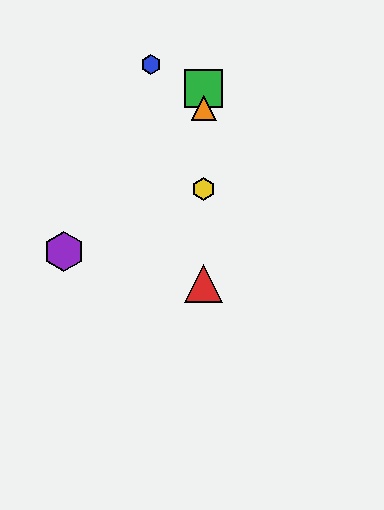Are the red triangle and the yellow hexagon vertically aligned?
Yes, both are at x≈204.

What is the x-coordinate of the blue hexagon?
The blue hexagon is at x≈151.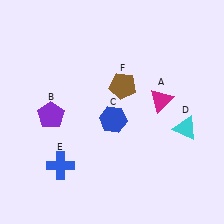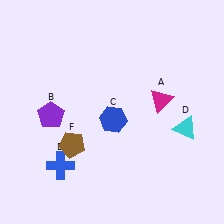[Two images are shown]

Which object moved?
The brown pentagon (F) moved down.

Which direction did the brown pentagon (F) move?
The brown pentagon (F) moved down.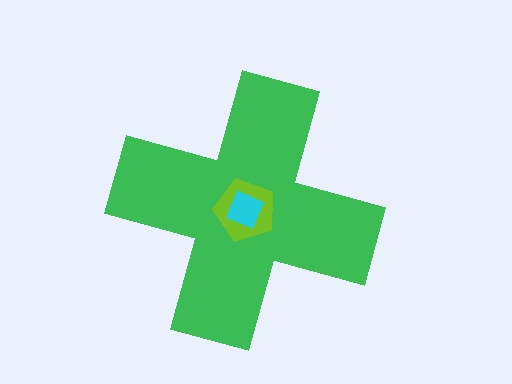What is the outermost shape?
The green cross.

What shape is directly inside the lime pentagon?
The cyan diamond.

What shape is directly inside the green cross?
The lime pentagon.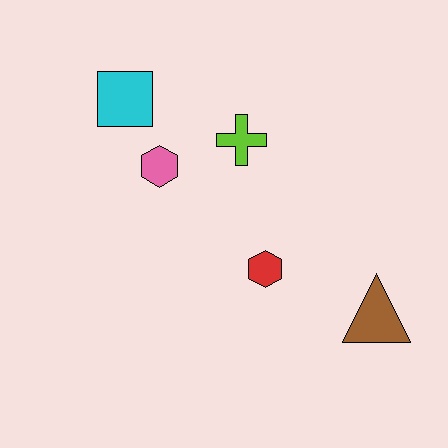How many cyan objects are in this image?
There is 1 cyan object.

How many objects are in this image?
There are 5 objects.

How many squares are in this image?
There is 1 square.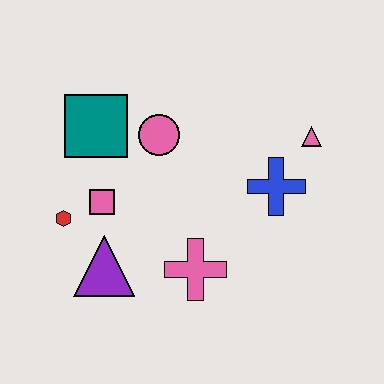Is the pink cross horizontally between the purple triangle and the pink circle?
No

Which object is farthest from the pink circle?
The pink triangle is farthest from the pink circle.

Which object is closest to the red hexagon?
The pink square is closest to the red hexagon.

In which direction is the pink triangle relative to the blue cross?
The pink triangle is above the blue cross.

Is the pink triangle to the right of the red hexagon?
Yes